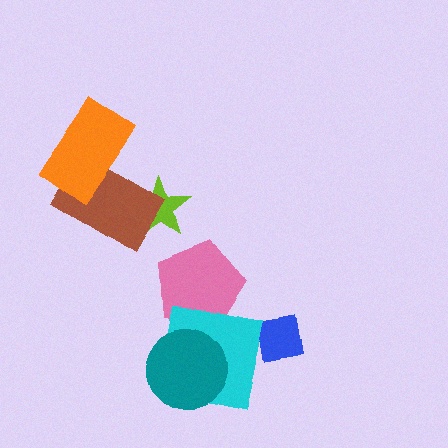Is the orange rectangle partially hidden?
No, no other shape covers it.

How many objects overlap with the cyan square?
2 objects overlap with the cyan square.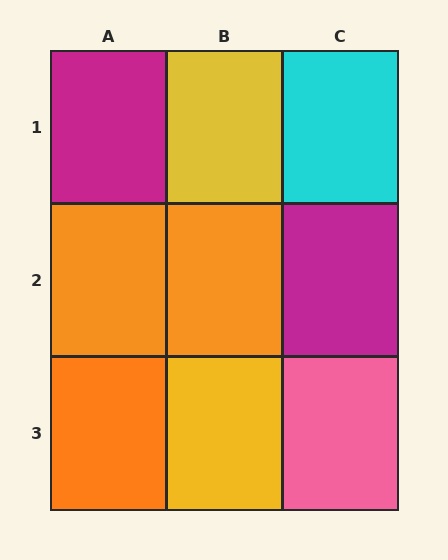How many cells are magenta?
2 cells are magenta.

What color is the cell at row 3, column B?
Yellow.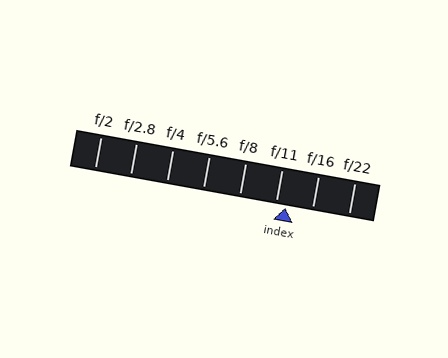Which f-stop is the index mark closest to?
The index mark is closest to f/11.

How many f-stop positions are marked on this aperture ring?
There are 8 f-stop positions marked.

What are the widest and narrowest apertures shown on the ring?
The widest aperture shown is f/2 and the narrowest is f/22.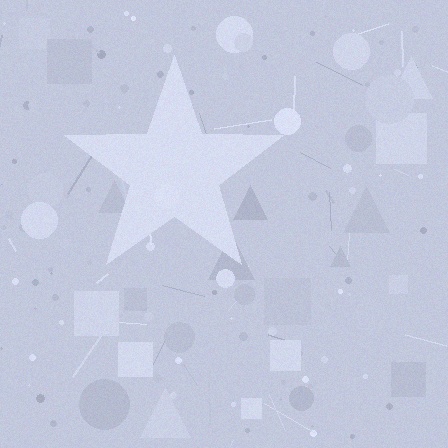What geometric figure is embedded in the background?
A star is embedded in the background.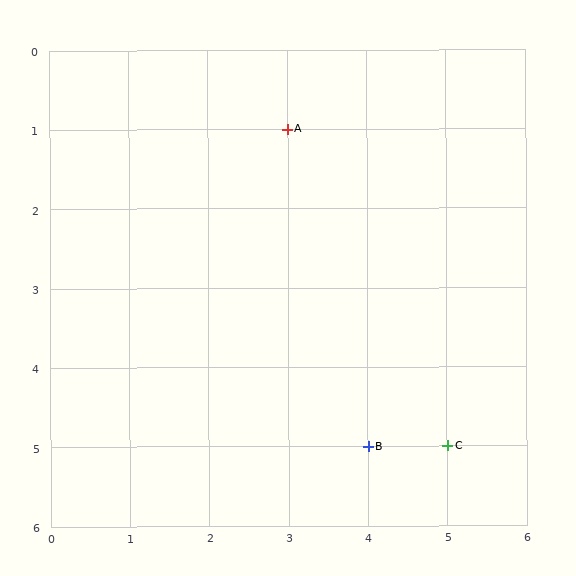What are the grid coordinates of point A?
Point A is at grid coordinates (3, 1).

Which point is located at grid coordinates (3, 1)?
Point A is at (3, 1).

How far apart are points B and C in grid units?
Points B and C are 1 column apart.